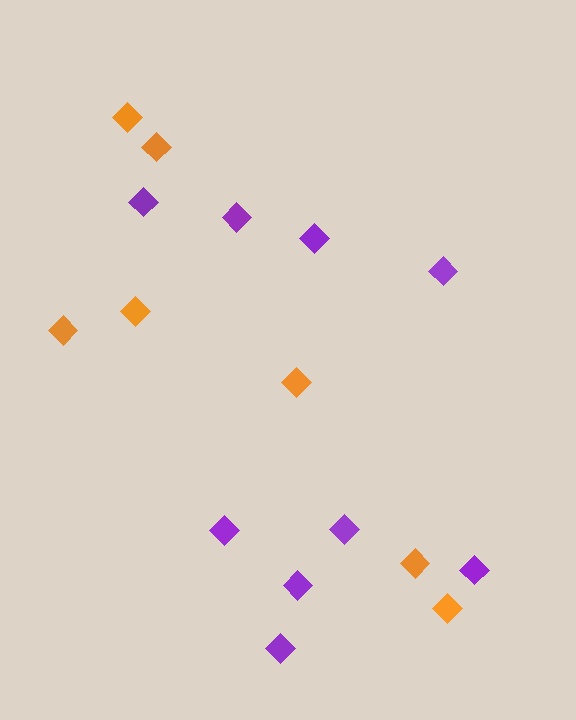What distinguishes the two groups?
There are 2 groups: one group of purple diamonds (9) and one group of orange diamonds (7).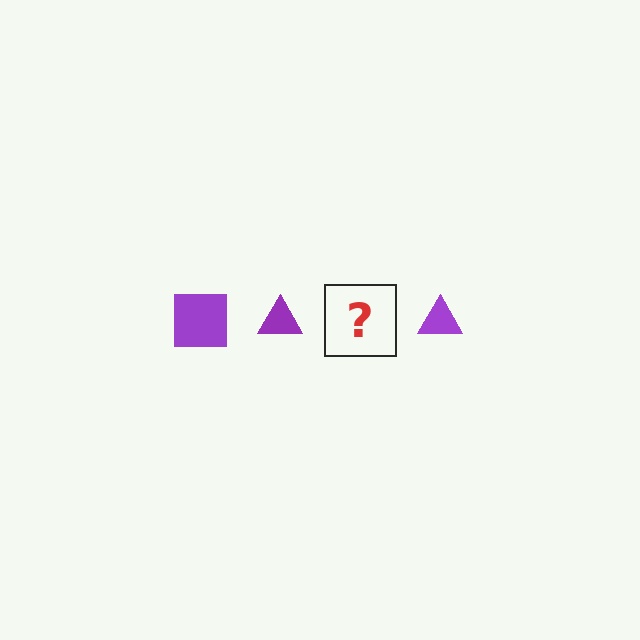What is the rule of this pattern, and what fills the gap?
The rule is that the pattern cycles through square, triangle shapes in purple. The gap should be filled with a purple square.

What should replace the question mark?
The question mark should be replaced with a purple square.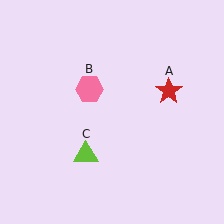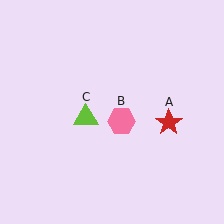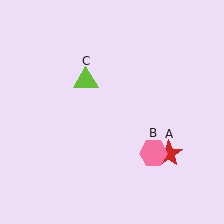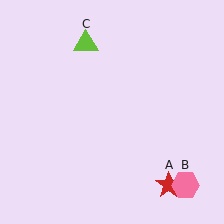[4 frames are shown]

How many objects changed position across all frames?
3 objects changed position: red star (object A), pink hexagon (object B), lime triangle (object C).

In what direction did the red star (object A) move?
The red star (object A) moved down.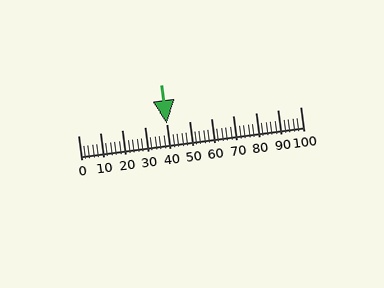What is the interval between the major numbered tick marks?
The major tick marks are spaced 10 units apart.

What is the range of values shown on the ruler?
The ruler shows values from 0 to 100.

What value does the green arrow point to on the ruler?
The green arrow points to approximately 40.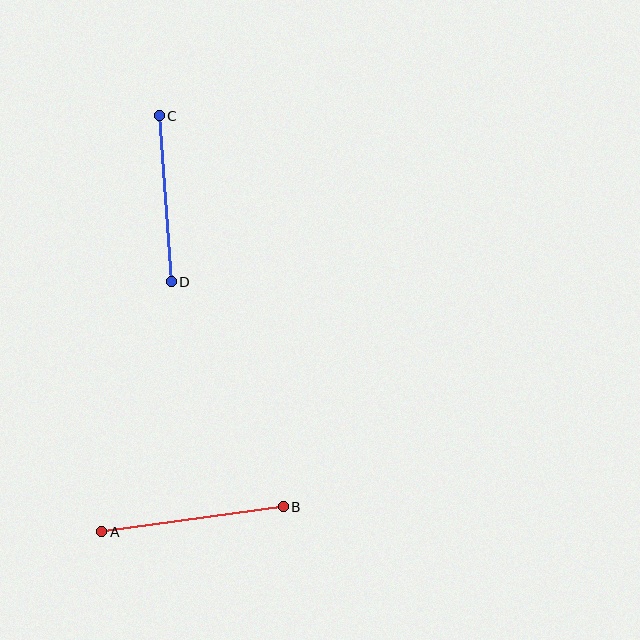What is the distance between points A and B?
The distance is approximately 183 pixels.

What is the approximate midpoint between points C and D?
The midpoint is at approximately (165, 199) pixels.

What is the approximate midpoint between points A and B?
The midpoint is at approximately (192, 519) pixels.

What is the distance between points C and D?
The distance is approximately 166 pixels.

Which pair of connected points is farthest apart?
Points A and B are farthest apart.